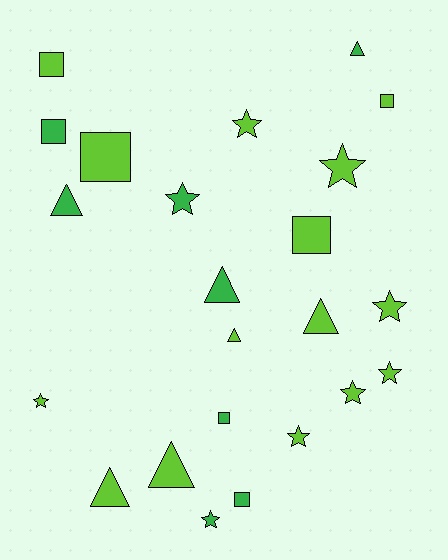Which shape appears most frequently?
Star, with 9 objects.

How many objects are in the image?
There are 23 objects.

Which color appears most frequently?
Lime, with 15 objects.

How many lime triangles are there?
There are 4 lime triangles.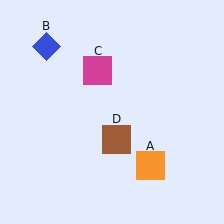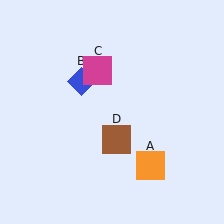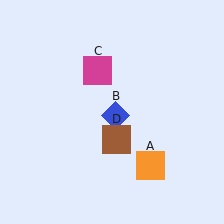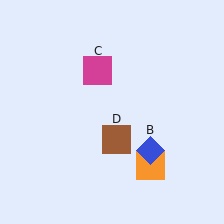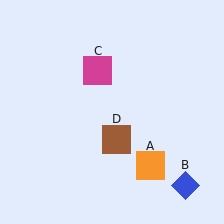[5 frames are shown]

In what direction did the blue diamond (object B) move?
The blue diamond (object B) moved down and to the right.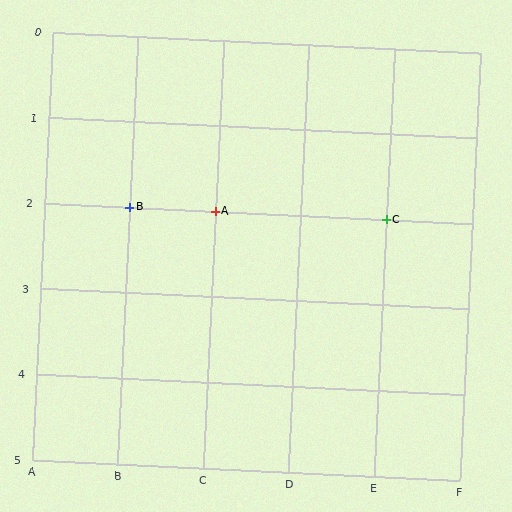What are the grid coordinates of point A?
Point A is at grid coordinates (C, 2).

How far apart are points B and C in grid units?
Points B and C are 3 columns apart.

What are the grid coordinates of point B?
Point B is at grid coordinates (B, 2).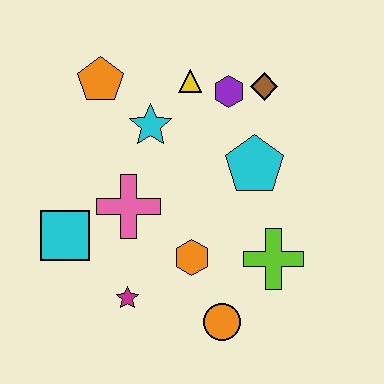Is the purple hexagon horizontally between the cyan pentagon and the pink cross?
Yes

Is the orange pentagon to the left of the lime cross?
Yes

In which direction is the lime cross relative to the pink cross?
The lime cross is to the right of the pink cross.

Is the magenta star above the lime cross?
No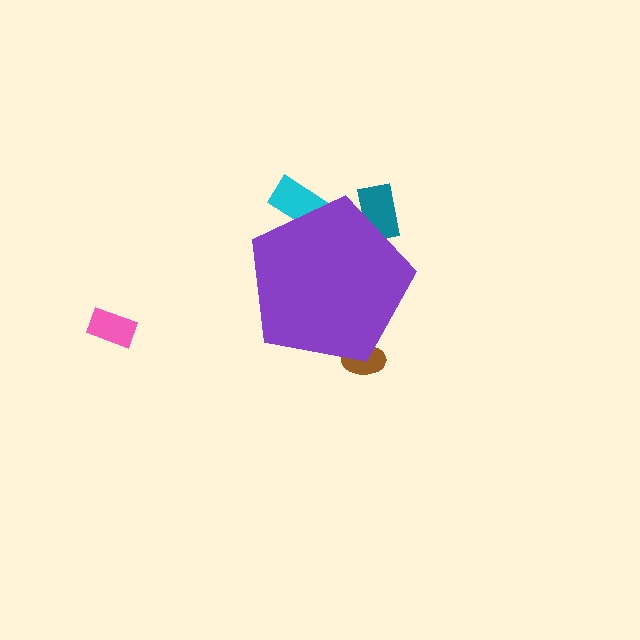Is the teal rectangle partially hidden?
Yes, the teal rectangle is partially hidden behind the purple pentagon.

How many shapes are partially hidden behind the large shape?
3 shapes are partially hidden.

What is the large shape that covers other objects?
A purple pentagon.